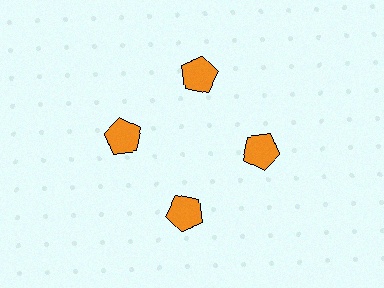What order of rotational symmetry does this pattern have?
This pattern has 4-fold rotational symmetry.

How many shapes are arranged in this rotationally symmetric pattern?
There are 4 shapes, arranged in 4 groups of 1.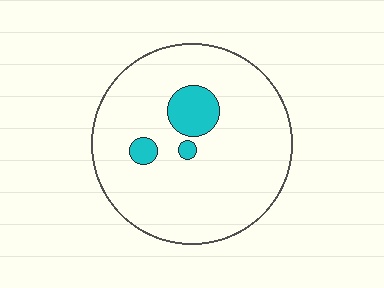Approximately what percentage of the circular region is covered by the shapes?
Approximately 10%.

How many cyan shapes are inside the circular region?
3.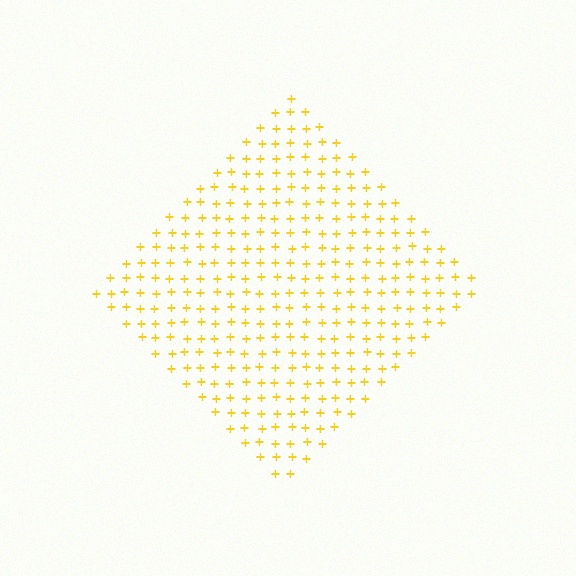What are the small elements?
The small elements are plus signs.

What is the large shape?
The large shape is a diamond.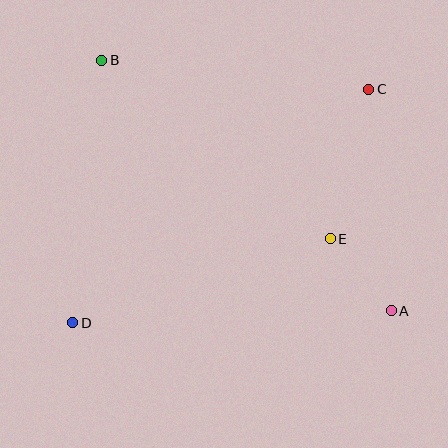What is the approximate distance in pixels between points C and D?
The distance between C and D is approximately 377 pixels.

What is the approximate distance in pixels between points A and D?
The distance between A and D is approximately 319 pixels.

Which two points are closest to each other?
Points A and E are closest to each other.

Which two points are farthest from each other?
Points A and B are farthest from each other.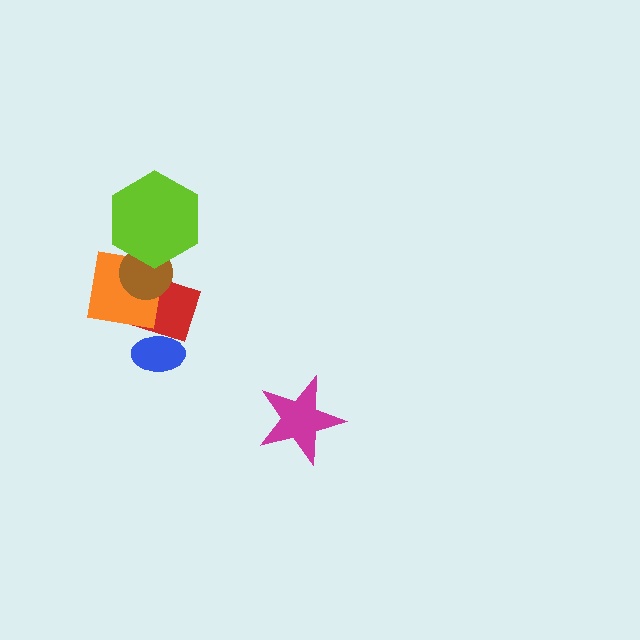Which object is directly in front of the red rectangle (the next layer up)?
The orange square is directly in front of the red rectangle.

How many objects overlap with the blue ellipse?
1 object overlaps with the blue ellipse.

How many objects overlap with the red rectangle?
4 objects overlap with the red rectangle.